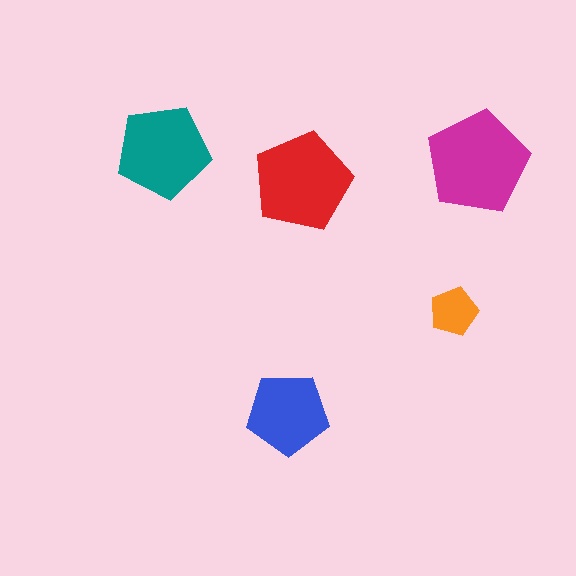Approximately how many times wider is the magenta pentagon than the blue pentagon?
About 1.5 times wider.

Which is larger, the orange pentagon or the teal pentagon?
The teal one.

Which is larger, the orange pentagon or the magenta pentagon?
The magenta one.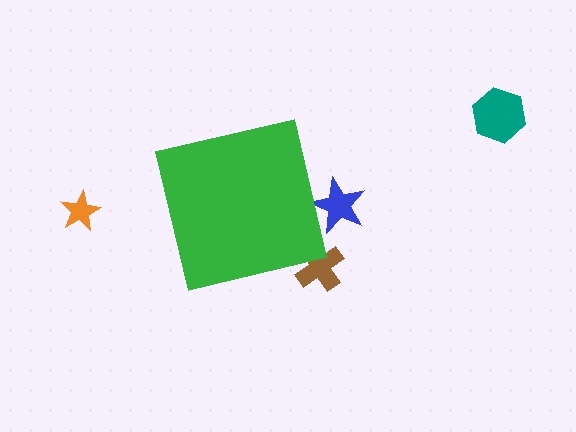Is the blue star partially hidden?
Yes, the blue star is partially hidden behind the green square.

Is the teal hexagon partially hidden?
No, the teal hexagon is fully visible.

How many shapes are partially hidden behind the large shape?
2 shapes are partially hidden.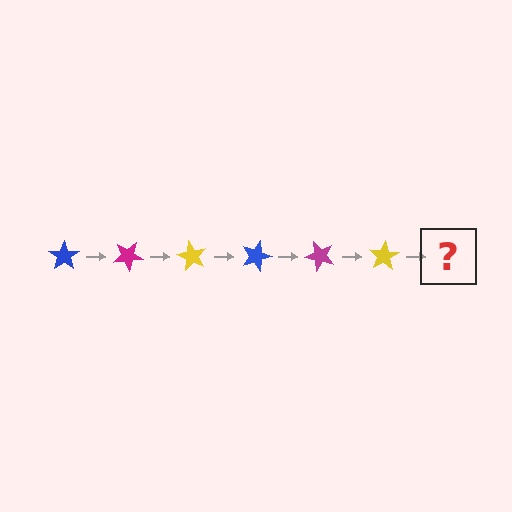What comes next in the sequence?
The next element should be a blue star, rotated 180 degrees from the start.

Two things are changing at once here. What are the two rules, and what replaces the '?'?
The two rules are that it rotates 30 degrees each step and the color cycles through blue, magenta, and yellow. The '?' should be a blue star, rotated 180 degrees from the start.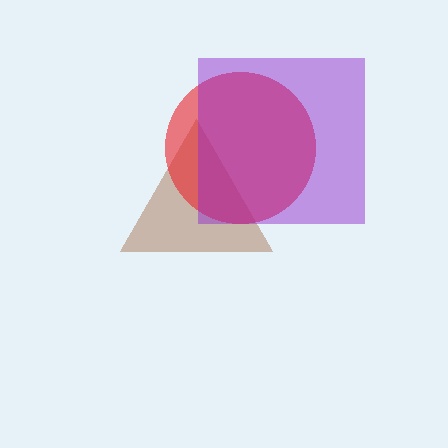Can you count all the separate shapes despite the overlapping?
Yes, there are 3 separate shapes.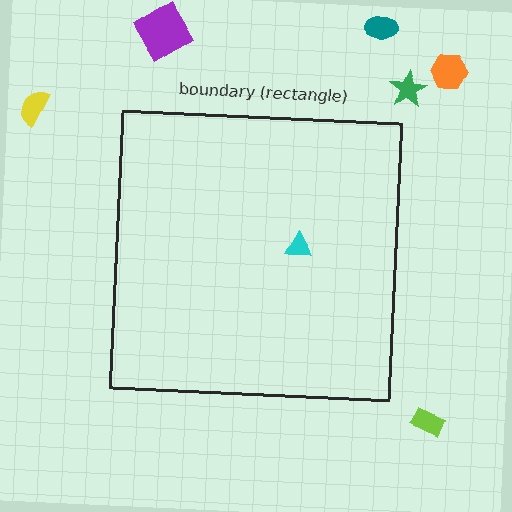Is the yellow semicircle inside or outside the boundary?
Outside.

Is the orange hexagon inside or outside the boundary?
Outside.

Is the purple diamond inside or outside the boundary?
Outside.